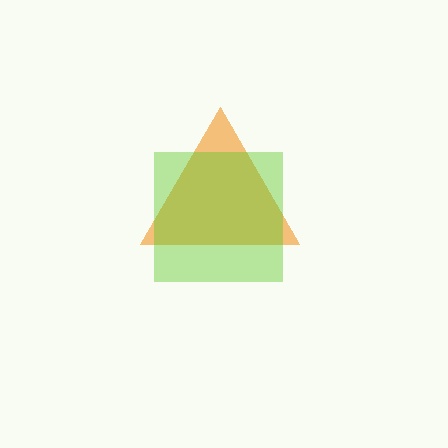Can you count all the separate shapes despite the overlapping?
Yes, there are 2 separate shapes.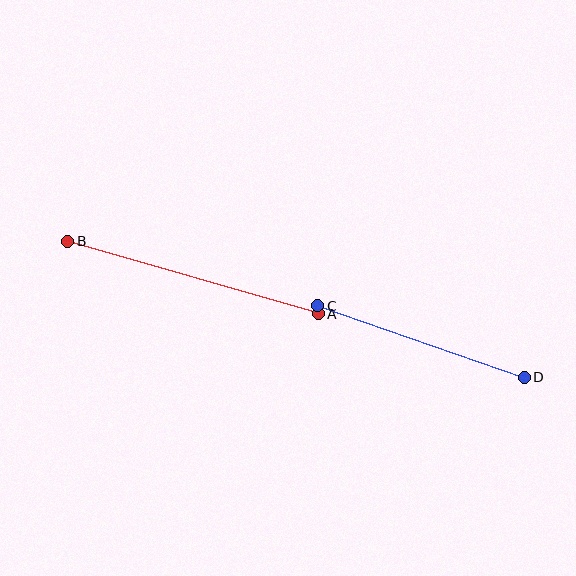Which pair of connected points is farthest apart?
Points A and B are farthest apart.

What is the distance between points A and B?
The distance is approximately 261 pixels.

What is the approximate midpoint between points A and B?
The midpoint is at approximately (193, 277) pixels.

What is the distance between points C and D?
The distance is approximately 218 pixels.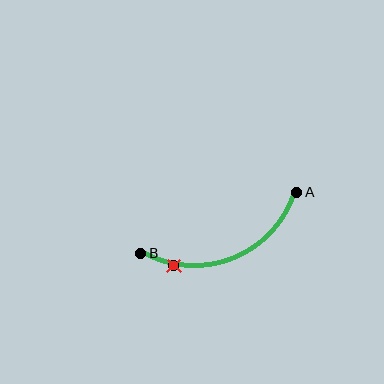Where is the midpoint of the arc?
The arc midpoint is the point on the curve farthest from the straight line joining A and B. It sits below that line.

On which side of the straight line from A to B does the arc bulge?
The arc bulges below the straight line connecting A and B.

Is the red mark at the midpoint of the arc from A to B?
No. The red mark lies on the arc but is closer to endpoint B. The arc midpoint would be at the point on the curve equidistant along the arc from both A and B.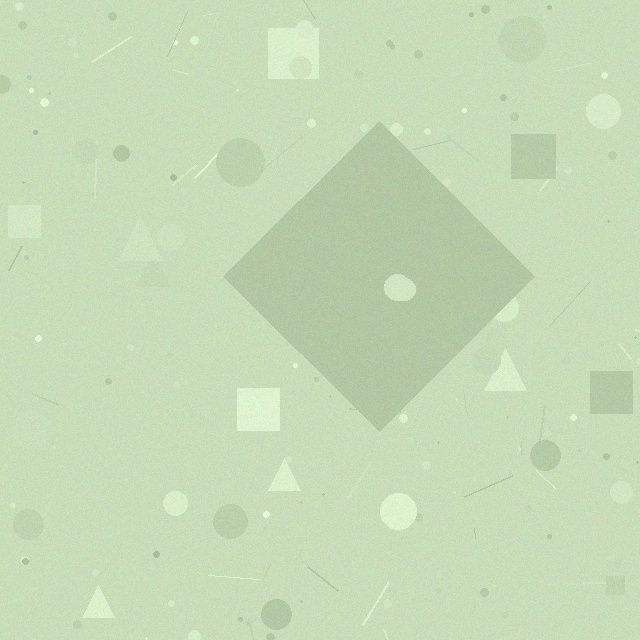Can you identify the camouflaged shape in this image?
The camouflaged shape is a diamond.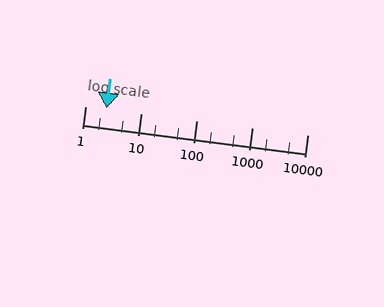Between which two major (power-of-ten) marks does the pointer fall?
The pointer is between 1 and 10.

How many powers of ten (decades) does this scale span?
The scale spans 4 decades, from 1 to 10000.